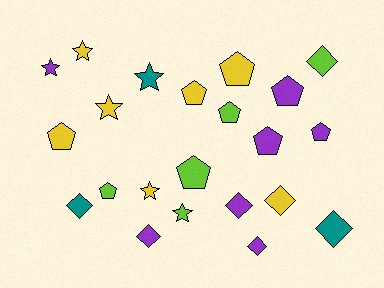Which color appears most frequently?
Yellow, with 7 objects.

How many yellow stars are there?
There are 3 yellow stars.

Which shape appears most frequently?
Pentagon, with 9 objects.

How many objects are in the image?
There are 22 objects.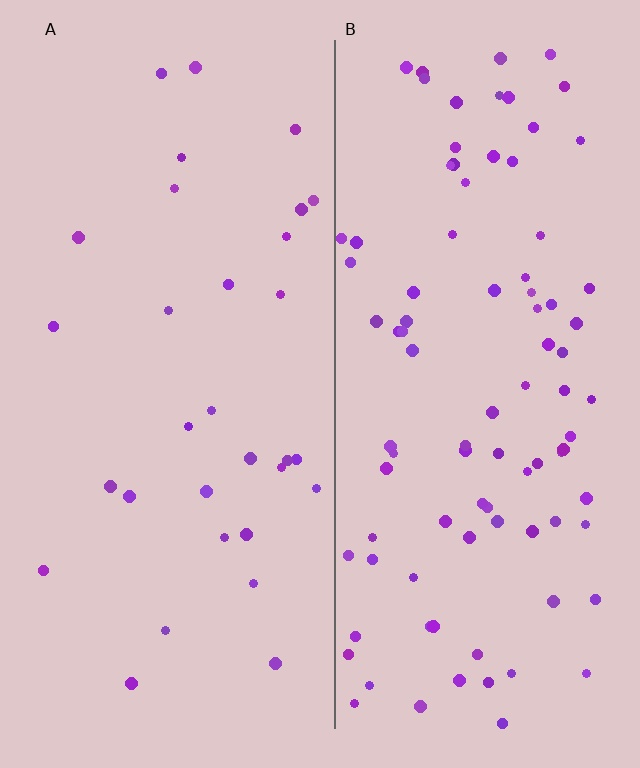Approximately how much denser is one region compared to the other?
Approximately 3.0× — region B over region A.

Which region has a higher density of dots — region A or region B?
B (the right).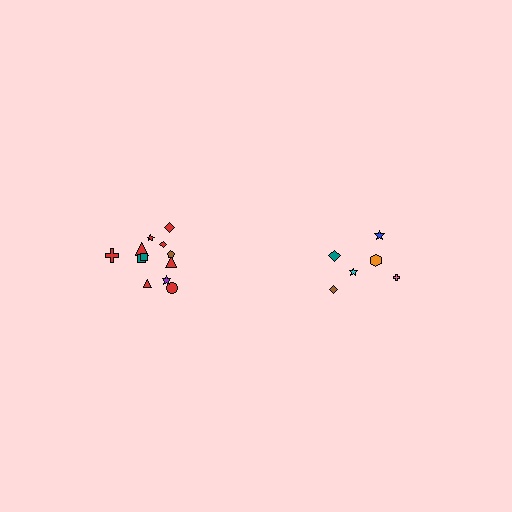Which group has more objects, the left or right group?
The left group.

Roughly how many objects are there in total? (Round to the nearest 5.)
Roughly 20 objects in total.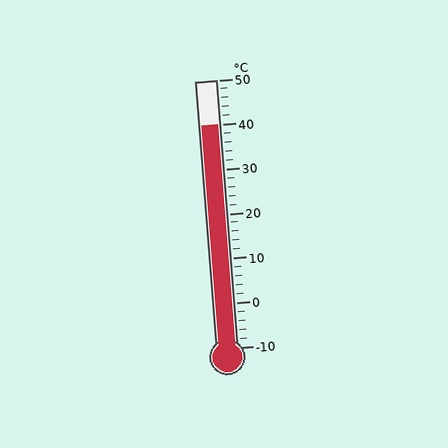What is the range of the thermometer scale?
The thermometer scale ranges from -10°C to 50°C.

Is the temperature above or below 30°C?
The temperature is above 30°C.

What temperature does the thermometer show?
The thermometer shows approximately 40°C.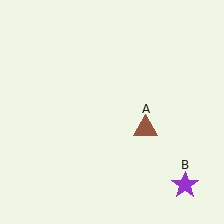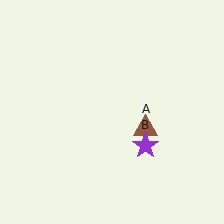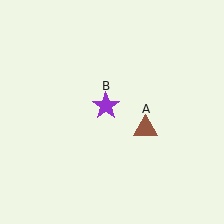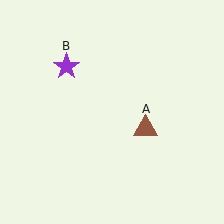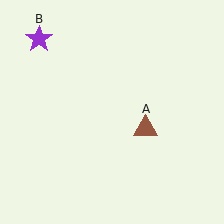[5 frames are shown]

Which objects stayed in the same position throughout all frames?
Brown triangle (object A) remained stationary.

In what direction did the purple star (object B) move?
The purple star (object B) moved up and to the left.